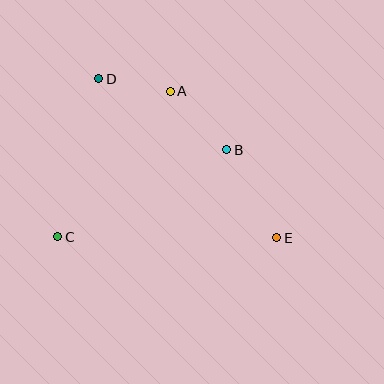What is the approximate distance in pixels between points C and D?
The distance between C and D is approximately 164 pixels.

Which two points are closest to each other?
Points A and D are closest to each other.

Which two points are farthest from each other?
Points D and E are farthest from each other.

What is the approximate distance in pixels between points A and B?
The distance between A and B is approximately 82 pixels.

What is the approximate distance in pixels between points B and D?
The distance between B and D is approximately 146 pixels.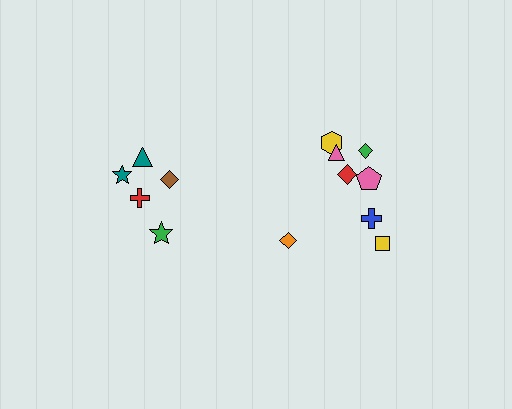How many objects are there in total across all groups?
There are 13 objects.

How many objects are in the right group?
There are 8 objects.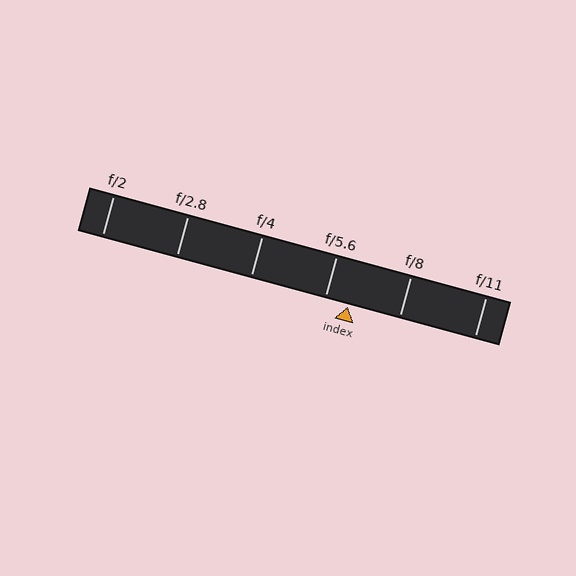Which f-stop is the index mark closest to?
The index mark is closest to f/5.6.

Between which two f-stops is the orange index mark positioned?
The index mark is between f/5.6 and f/8.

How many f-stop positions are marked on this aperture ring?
There are 6 f-stop positions marked.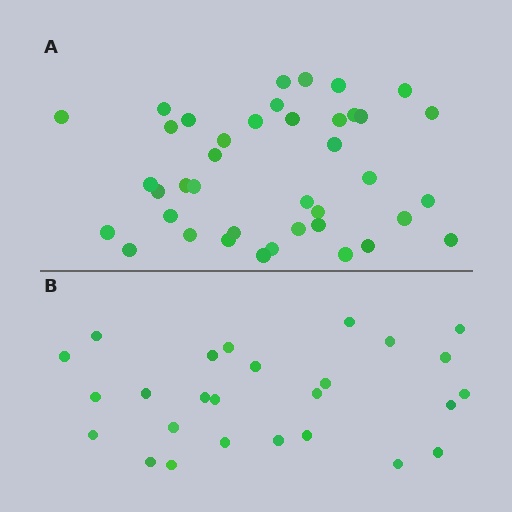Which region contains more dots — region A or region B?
Region A (the top region) has more dots.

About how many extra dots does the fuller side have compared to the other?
Region A has approximately 15 more dots than region B.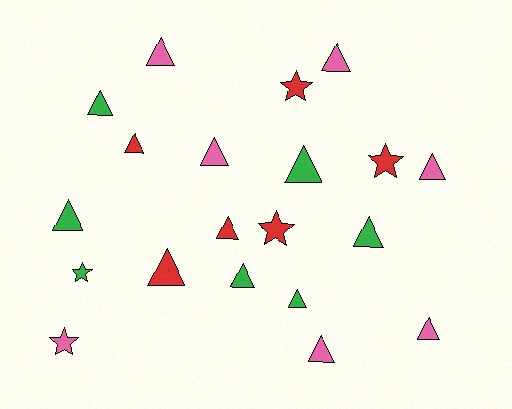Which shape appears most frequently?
Triangle, with 15 objects.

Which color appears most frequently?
Pink, with 7 objects.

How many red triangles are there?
There are 3 red triangles.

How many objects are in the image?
There are 20 objects.